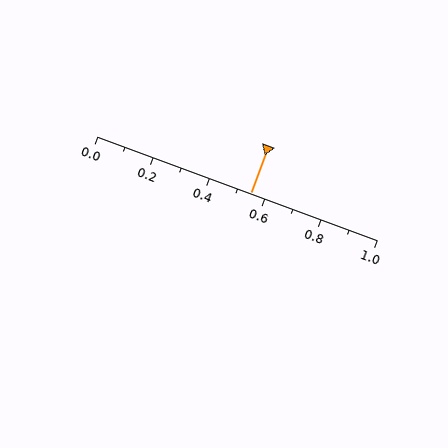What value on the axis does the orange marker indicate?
The marker indicates approximately 0.55.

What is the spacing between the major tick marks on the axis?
The major ticks are spaced 0.2 apart.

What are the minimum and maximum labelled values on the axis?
The axis runs from 0.0 to 1.0.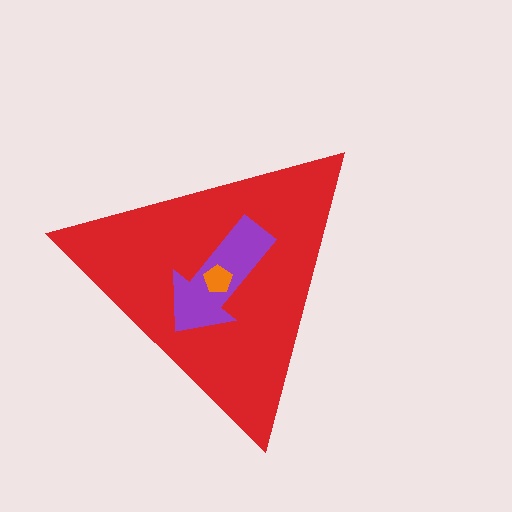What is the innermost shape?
The orange pentagon.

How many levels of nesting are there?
3.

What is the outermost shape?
The red triangle.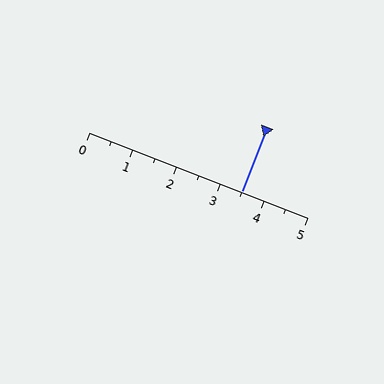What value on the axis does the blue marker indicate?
The marker indicates approximately 3.5.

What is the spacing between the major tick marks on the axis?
The major ticks are spaced 1 apart.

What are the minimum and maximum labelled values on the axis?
The axis runs from 0 to 5.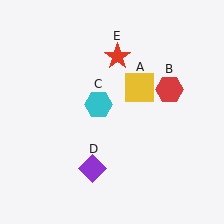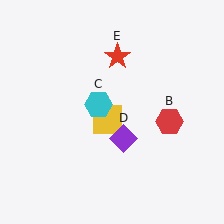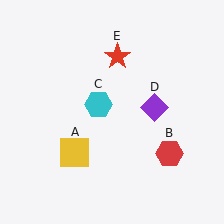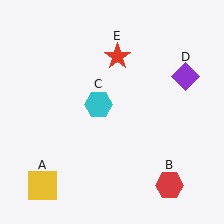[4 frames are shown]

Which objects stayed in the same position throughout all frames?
Cyan hexagon (object C) and red star (object E) remained stationary.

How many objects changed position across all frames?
3 objects changed position: yellow square (object A), red hexagon (object B), purple diamond (object D).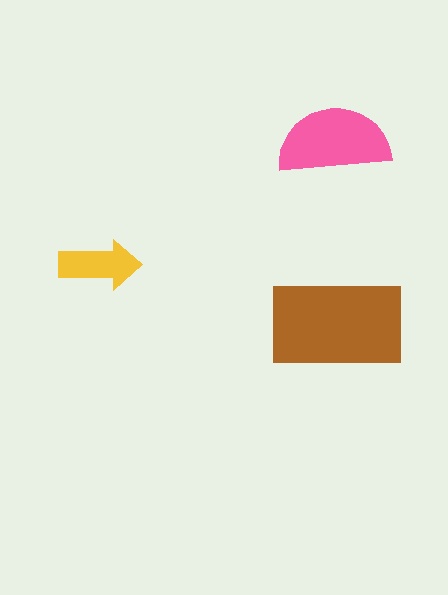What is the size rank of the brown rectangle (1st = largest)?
1st.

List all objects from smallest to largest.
The yellow arrow, the pink semicircle, the brown rectangle.